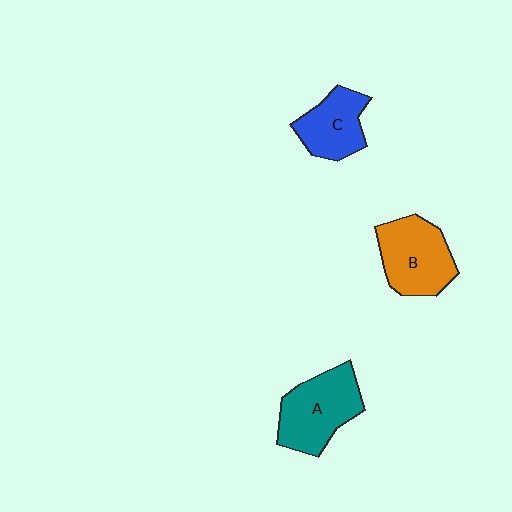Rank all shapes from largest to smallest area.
From largest to smallest: A (teal), B (orange), C (blue).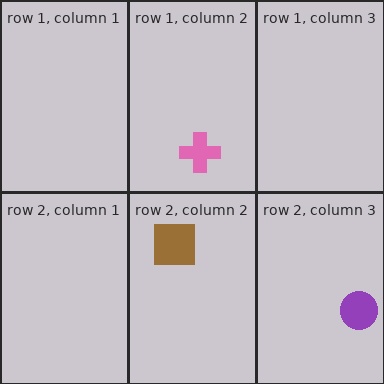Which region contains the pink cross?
The row 1, column 2 region.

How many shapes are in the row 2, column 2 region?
1.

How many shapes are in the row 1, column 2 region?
1.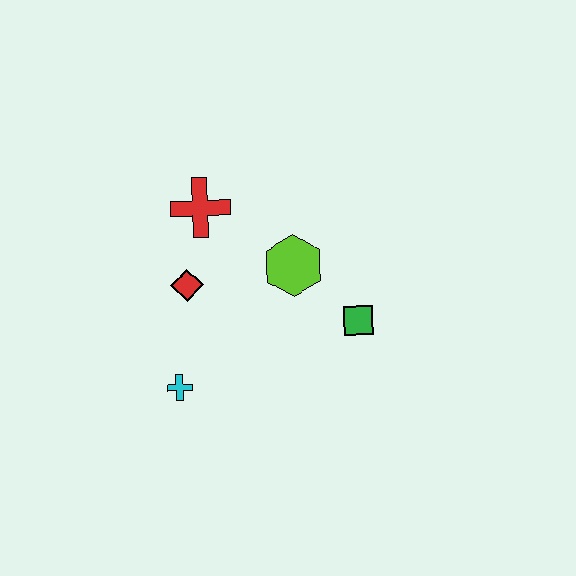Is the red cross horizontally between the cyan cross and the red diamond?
No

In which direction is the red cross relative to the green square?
The red cross is to the left of the green square.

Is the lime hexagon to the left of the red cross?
No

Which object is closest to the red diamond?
The red cross is closest to the red diamond.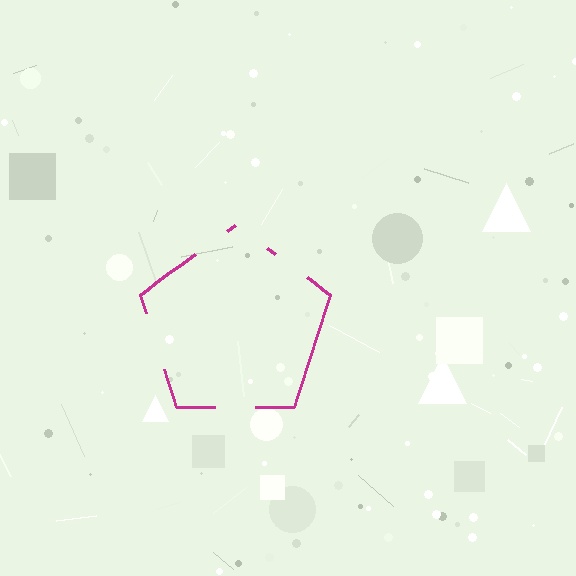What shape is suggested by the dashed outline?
The dashed outline suggests a pentagon.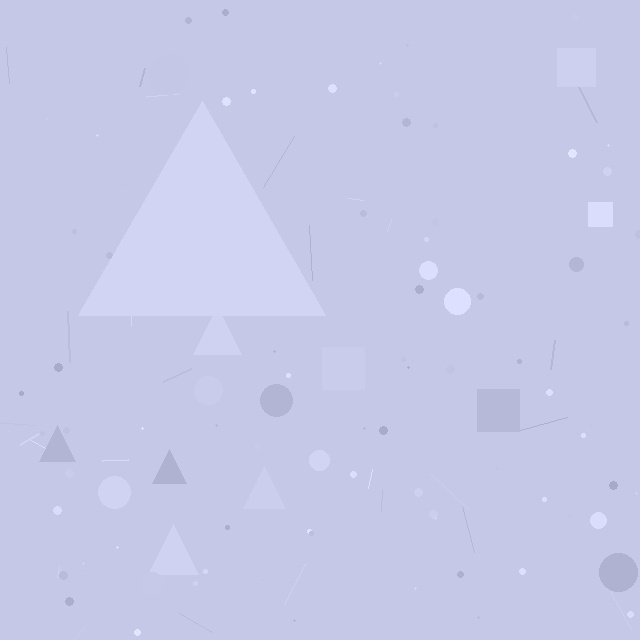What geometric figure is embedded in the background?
A triangle is embedded in the background.